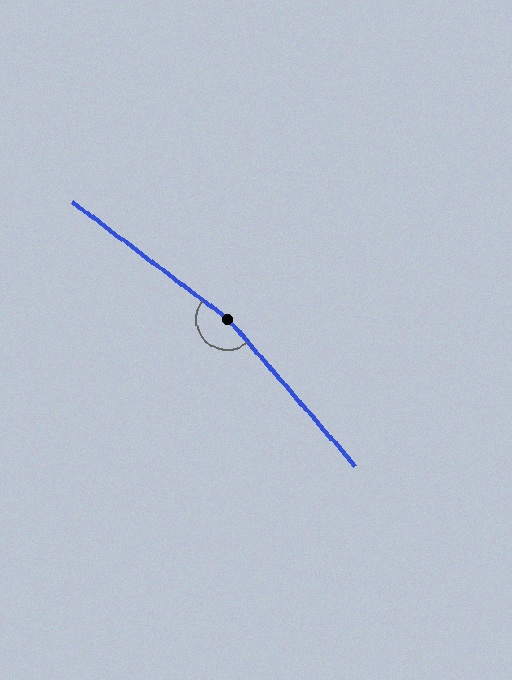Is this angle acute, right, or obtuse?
It is obtuse.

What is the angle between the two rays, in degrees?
Approximately 168 degrees.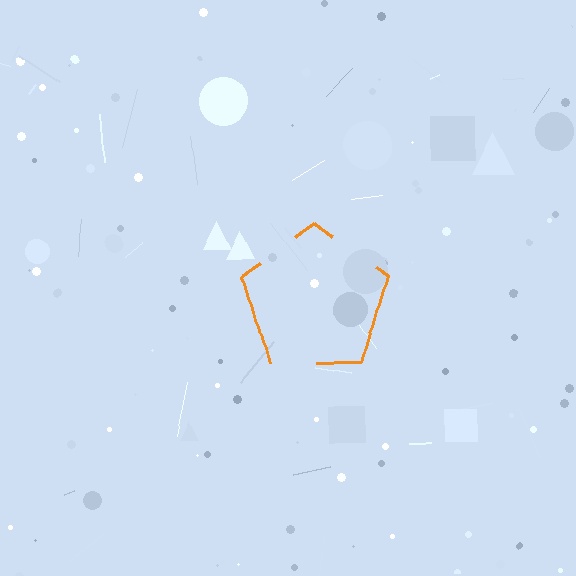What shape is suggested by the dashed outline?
The dashed outline suggests a pentagon.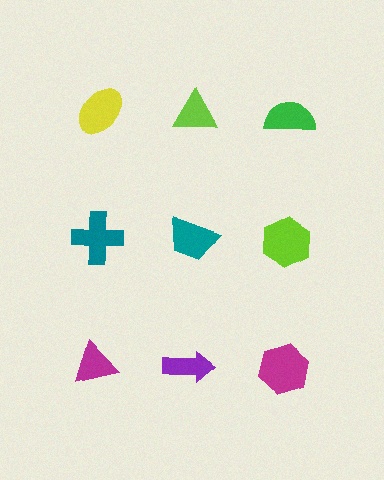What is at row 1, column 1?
A yellow ellipse.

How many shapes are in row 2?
3 shapes.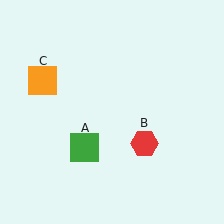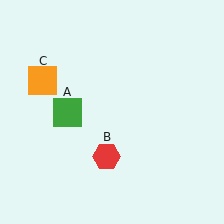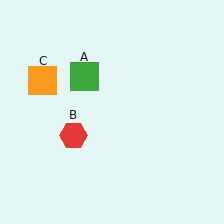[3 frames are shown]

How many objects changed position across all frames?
2 objects changed position: green square (object A), red hexagon (object B).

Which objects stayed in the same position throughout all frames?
Orange square (object C) remained stationary.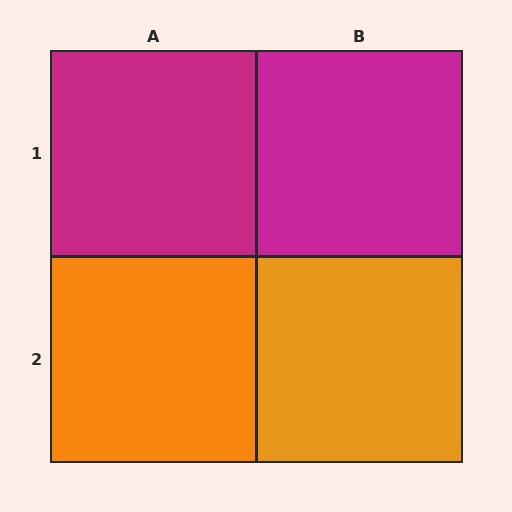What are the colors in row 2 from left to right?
Orange, orange.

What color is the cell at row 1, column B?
Magenta.